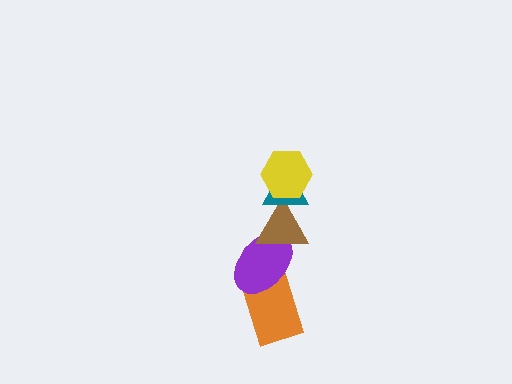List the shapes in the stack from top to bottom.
From top to bottom: the yellow hexagon, the teal triangle, the brown triangle, the purple ellipse, the orange rectangle.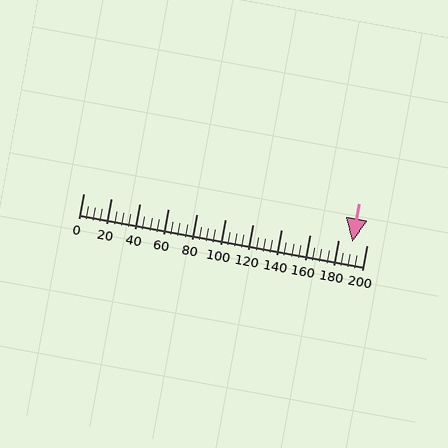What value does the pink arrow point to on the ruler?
The pink arrow points to approximately 190.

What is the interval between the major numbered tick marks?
The major tick marks are spaced 20 units apart.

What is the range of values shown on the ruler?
The ruler shows values from 0 to 200.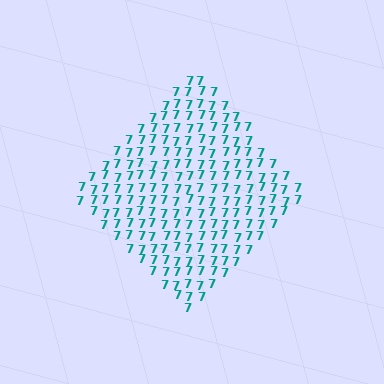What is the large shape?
The large shape is a diamond.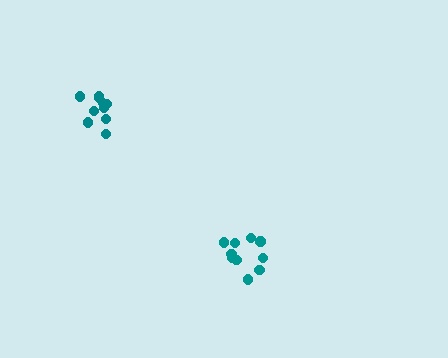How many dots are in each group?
Group 1: 10 dots, Group 2: 10 dots (20 total).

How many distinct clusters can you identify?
There are 2 distinct clusters.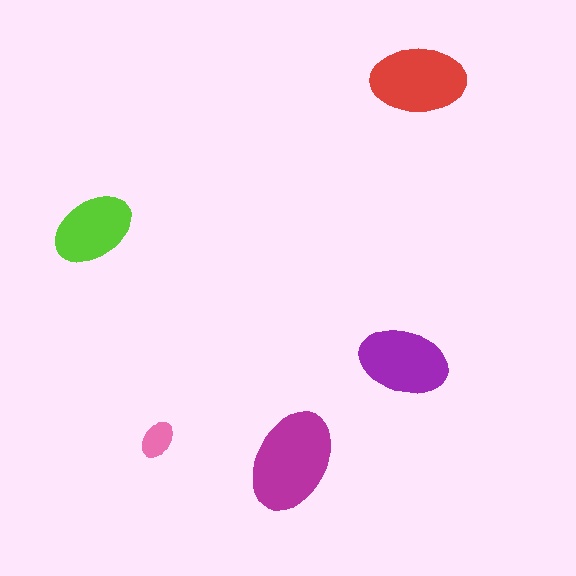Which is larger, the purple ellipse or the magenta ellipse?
The magenta one.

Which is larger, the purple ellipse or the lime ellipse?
The purple one.